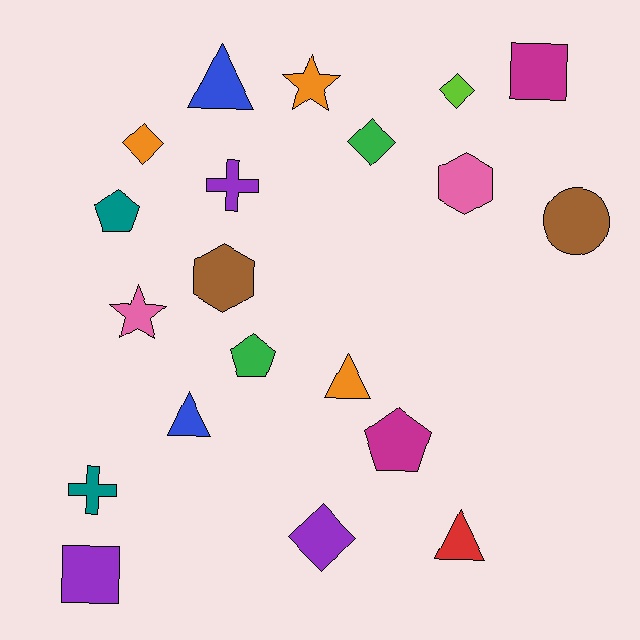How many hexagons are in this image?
There are 2 hexagons.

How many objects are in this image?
There are 20 objects.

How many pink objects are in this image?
There are 2 pink objects.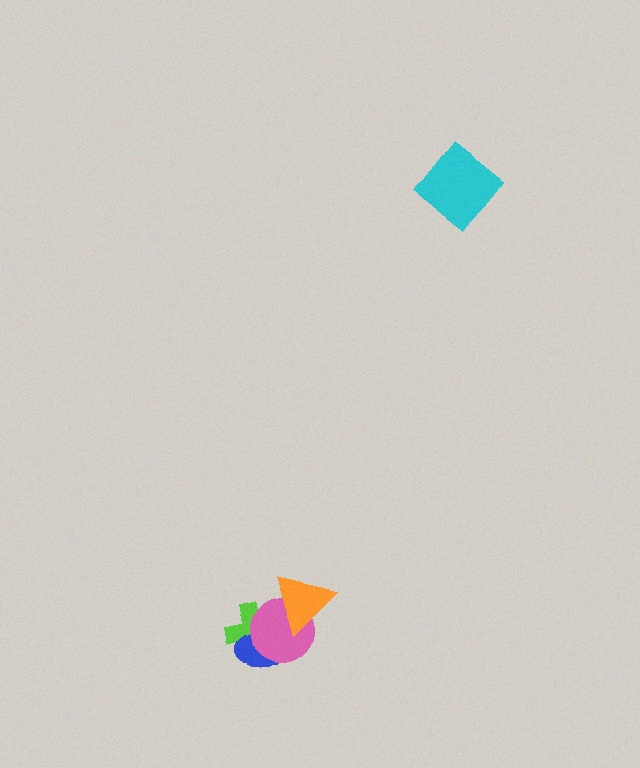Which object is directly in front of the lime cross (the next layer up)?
The blue ellipse is directly in front of the lime cross.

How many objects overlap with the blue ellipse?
2 objects overlap with the blue ellipse.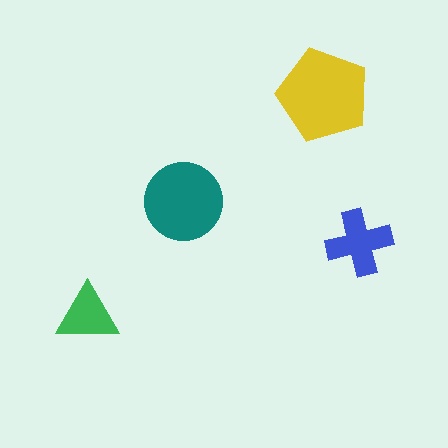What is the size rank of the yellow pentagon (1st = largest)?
1st.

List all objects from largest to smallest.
The yellow pentagon, the teal circle, the blue cross, the green triangle.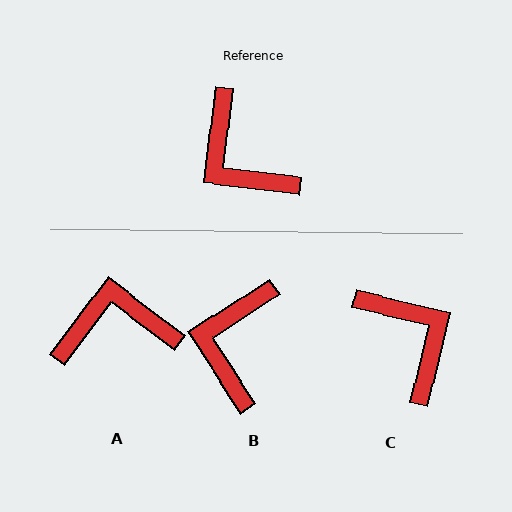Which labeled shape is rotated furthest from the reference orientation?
C, about 174 degrees away.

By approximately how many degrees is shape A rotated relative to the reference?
Approximately 120 degrees clockwise.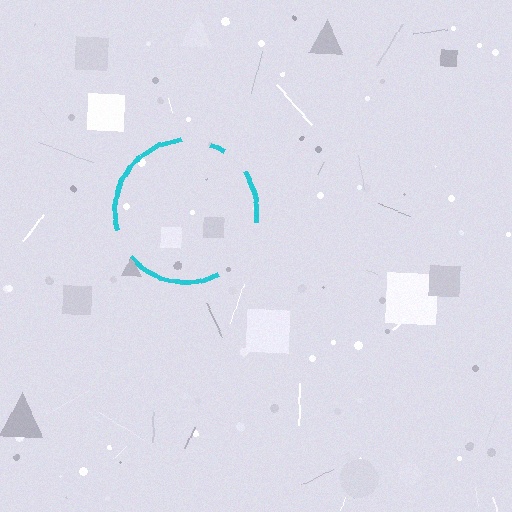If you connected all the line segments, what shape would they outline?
They would outline a circle.